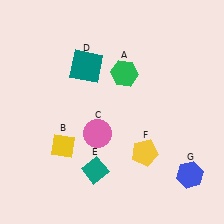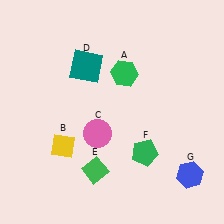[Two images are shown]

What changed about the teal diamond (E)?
In Image 1, E is teal. In Image 2, it changed to green.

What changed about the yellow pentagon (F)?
In Image 1, F is yellow. In Image 2, it changed to green.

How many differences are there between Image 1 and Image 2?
There are 2 differences between the two images.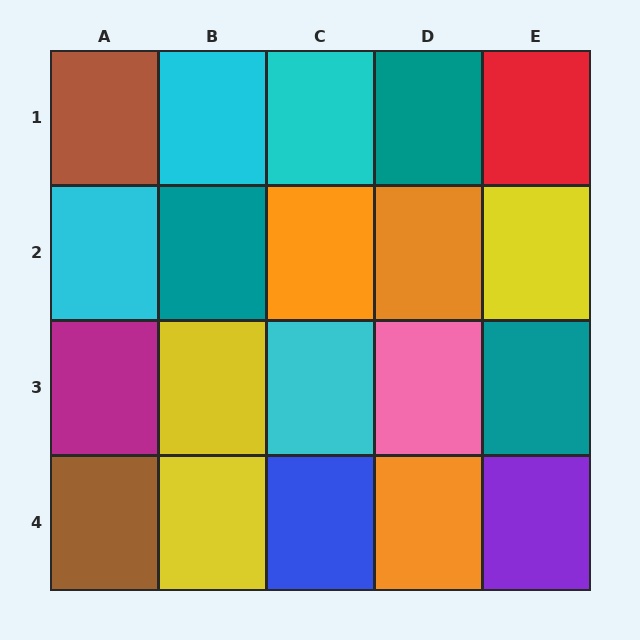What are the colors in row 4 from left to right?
Brown, yellow, blue, orange, purple.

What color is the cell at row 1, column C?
Cyan.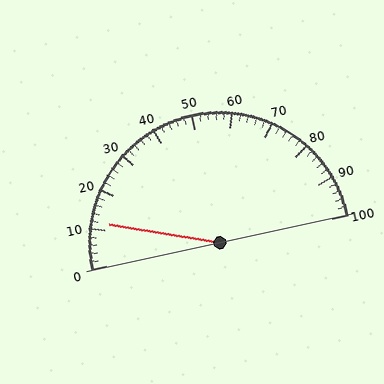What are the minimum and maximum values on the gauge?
The gauge ranges from 0 to 100.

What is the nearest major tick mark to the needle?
The nearest major tick mark is 10.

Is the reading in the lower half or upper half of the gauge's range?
The reading is in the lower half of the range (0 to 100).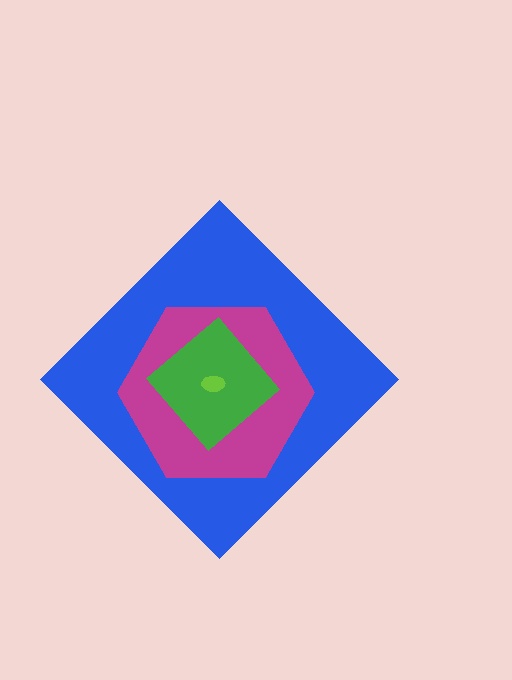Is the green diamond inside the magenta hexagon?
Yes.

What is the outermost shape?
The blue diamond.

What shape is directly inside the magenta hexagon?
The green diamond.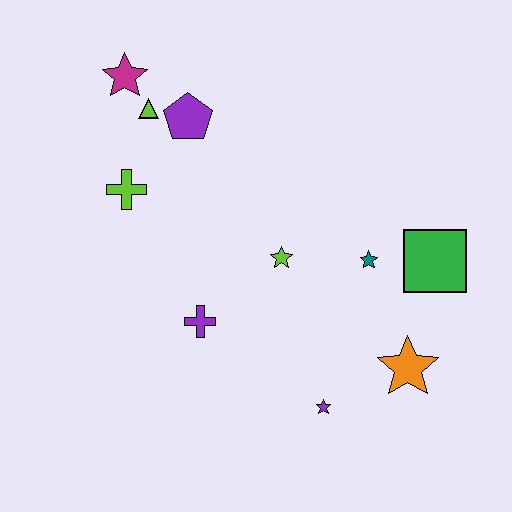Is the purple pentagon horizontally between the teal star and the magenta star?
Yes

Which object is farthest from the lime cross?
The orange star is farthest from the lime cross.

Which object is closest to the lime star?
The teal star is closest to the lime star.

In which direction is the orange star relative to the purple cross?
The orange star is to the right of the purple cross.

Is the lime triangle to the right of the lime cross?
Yes